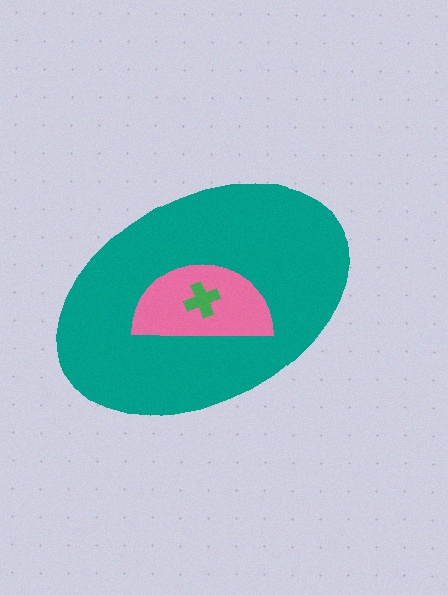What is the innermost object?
The green cross.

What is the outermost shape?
The teal ellipse.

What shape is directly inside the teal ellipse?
The pink semicircle.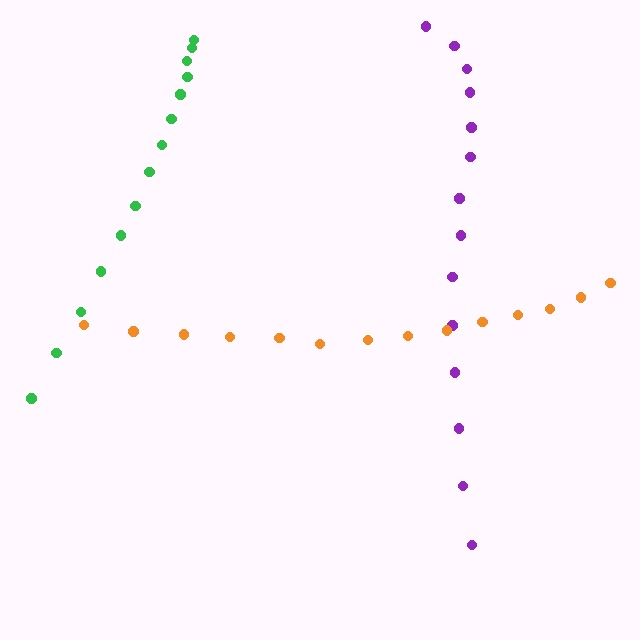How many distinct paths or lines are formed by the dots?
There are 3 distinct paths.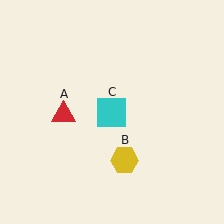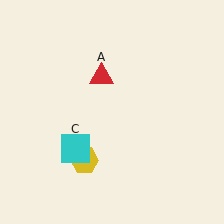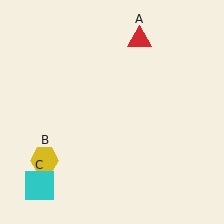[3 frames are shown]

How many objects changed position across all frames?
3 objects changed position: red triangle (object A), yellow hexagon (object B), cyan square (object C).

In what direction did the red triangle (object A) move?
The red triangle (object A) moved up and to the right.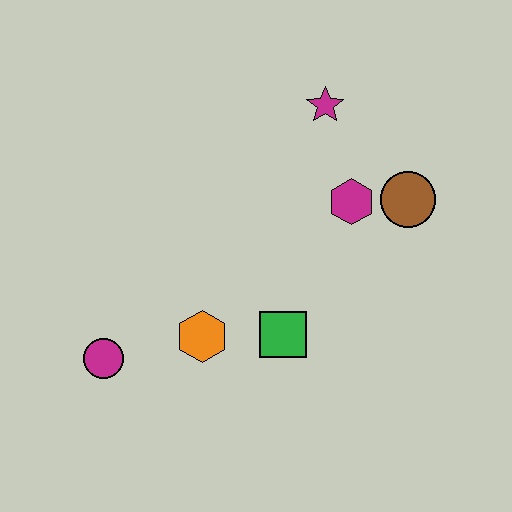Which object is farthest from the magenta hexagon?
The magenta circle is farthest from the magenta hexagon.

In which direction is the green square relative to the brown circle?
The green square is below the brown circle.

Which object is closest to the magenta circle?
The orange hexagon is closest to the magenta circle.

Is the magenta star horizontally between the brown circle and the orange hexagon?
Yes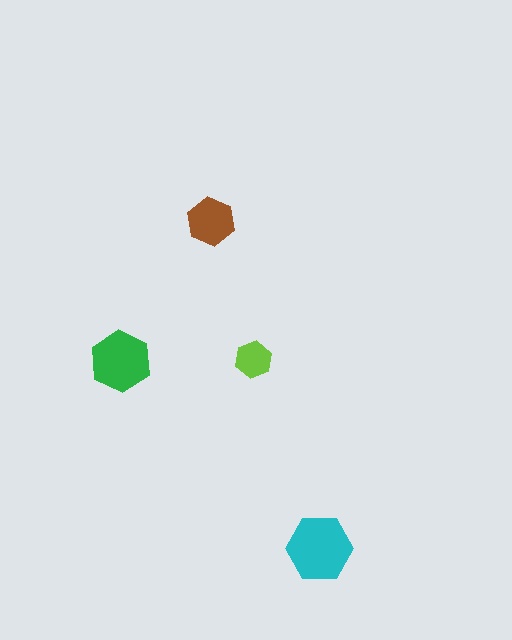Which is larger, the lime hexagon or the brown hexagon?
The brown one.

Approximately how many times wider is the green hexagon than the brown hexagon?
About 1.5 times wider.